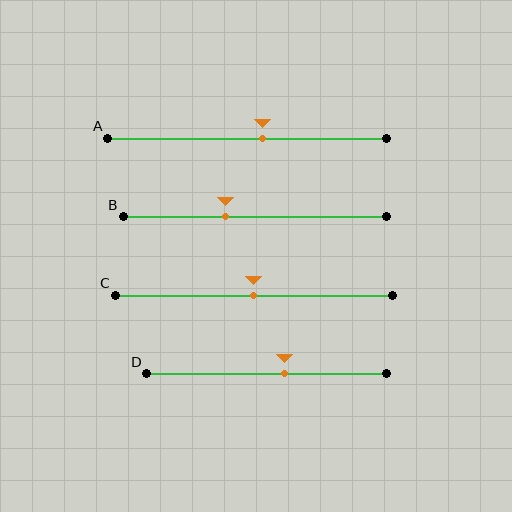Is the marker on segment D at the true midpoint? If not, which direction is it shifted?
No, the marker on segment D is shifted to the right by about 7% of the segment length.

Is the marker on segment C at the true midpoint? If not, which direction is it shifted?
Yes, the marker on segment C is at the true midpoint.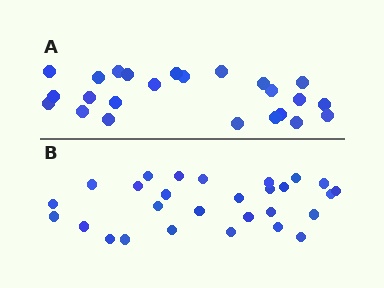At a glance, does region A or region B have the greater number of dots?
Region B (the bottom region) has more dots.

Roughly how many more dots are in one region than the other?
Region B has about 4 more dots than region A.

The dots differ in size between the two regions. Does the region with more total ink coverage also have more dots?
No. Region A has more total ink coverage because its dots are larger, but region B actually contains more individual dots. Total area can be misleading — the number of items is what matters here.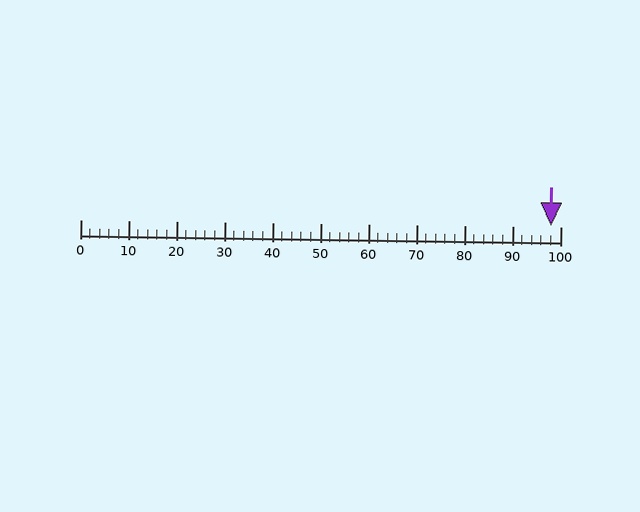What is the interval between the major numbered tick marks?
The major tick marks are spaced 10 units apart.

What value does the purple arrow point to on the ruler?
The purple arrow points to approximately 98.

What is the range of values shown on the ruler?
The ruler shows values from 0 to 100.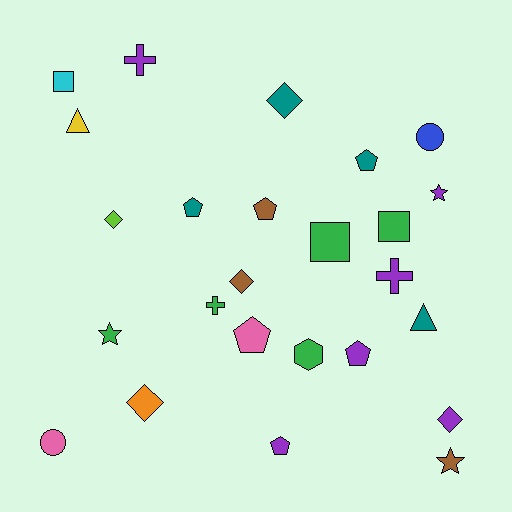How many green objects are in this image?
There are 5 green objects.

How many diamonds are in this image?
There are 5 diamonds.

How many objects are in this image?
There are 25 objects.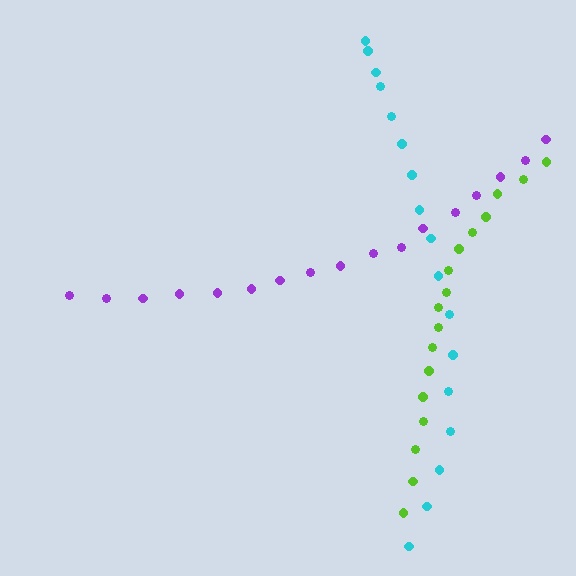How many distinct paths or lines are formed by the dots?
There are 3 distinct paths.